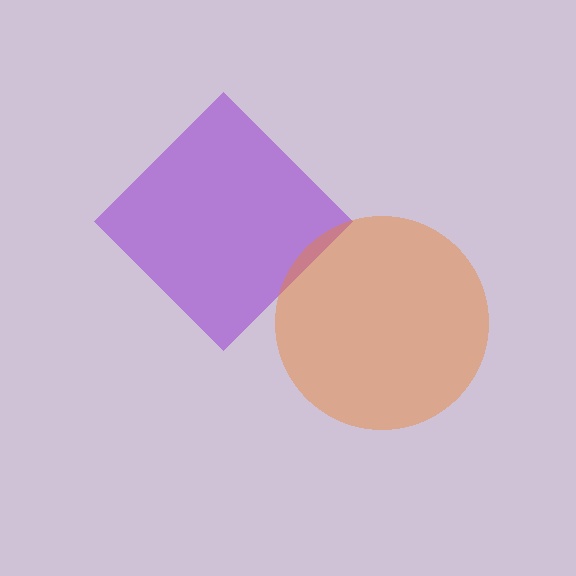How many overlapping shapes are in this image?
There are 2 overlapping shapes in the image.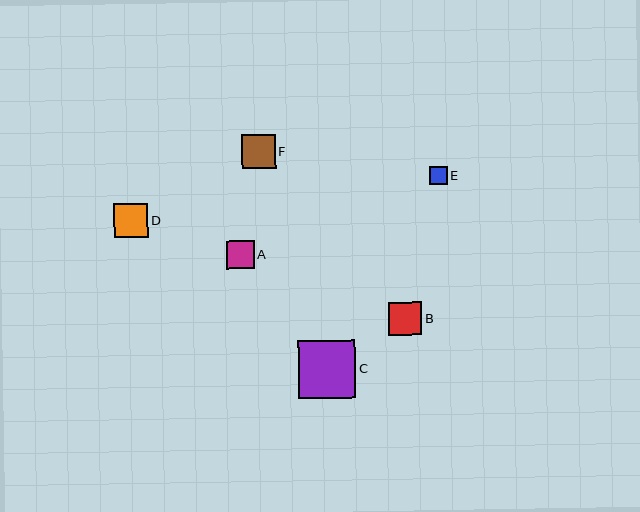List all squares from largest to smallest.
From largest to smallest: C, D, F, B, A, E.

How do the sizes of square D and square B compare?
Square D and square B are approximately the same size.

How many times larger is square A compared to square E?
Square A is approximately 1.6 times the size of square E.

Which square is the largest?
Square C is the largest with a size of approximately 58 pixels.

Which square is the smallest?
Square E is the smallest with a size of approximately 18 pixels.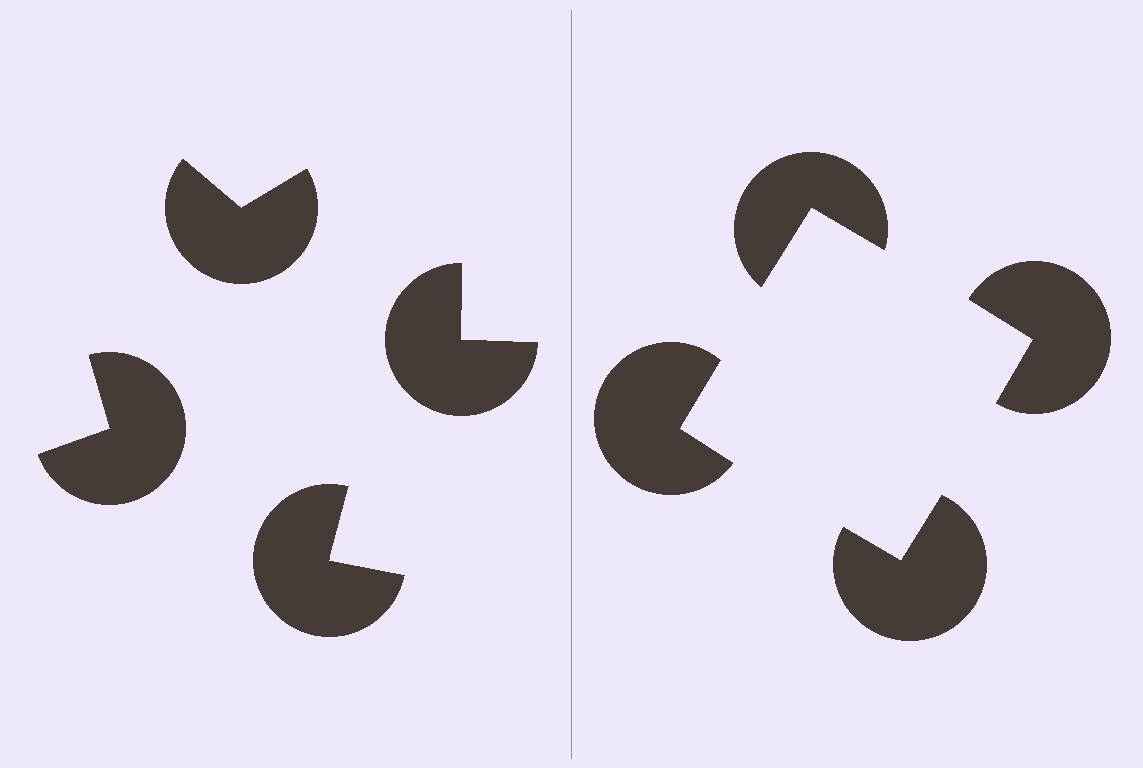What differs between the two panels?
The pac-man discs are positioned identically on both sides; only the wedge orientations differ. On the right they align to a square; on the left they are misaligned.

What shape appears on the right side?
An illusory square.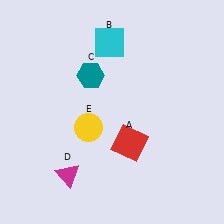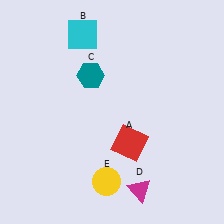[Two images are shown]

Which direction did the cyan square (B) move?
The cyan square (B) moved left.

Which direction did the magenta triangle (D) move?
The magenta triangle (D) moved right.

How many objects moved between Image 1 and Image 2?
3 objects moved between the two images.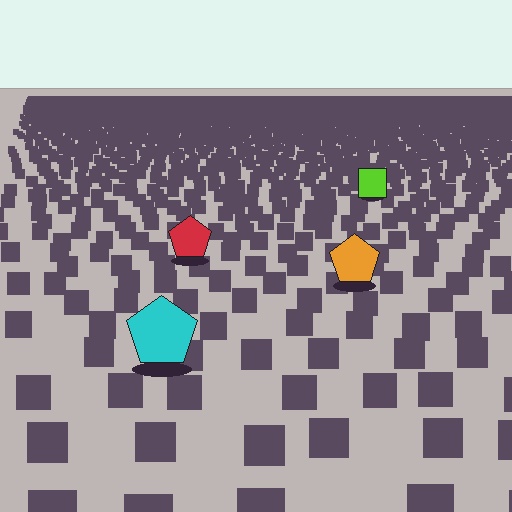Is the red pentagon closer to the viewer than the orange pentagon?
No. The orange pentagon is closer — you can tell from the texture gradient: the ground texture is coarser near it.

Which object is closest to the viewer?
The cyan pentagon is closest. The texture marks near it are larger and more spread out.